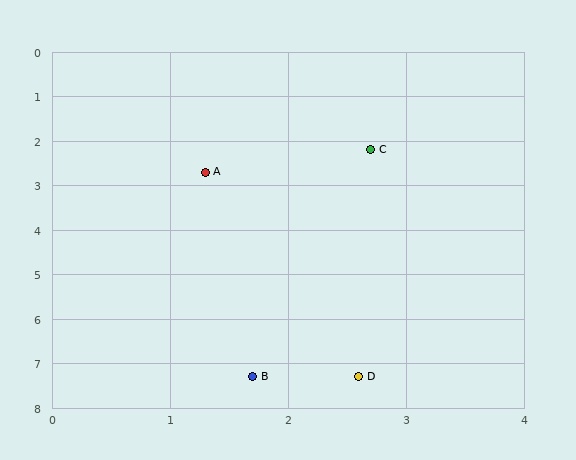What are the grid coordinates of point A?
Point A is at approximately (1.3, 2.7).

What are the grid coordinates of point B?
Point B is at approximately (1.7, 7.3).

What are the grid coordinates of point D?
Point D is at approximately (2.6, 7.3).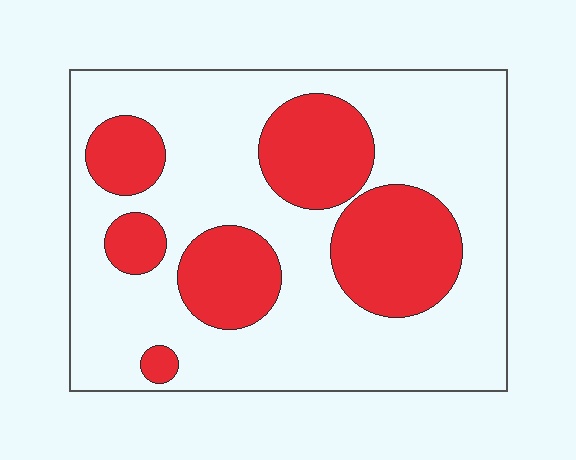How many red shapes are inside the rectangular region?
6.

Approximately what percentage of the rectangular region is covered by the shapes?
Approximately 30%.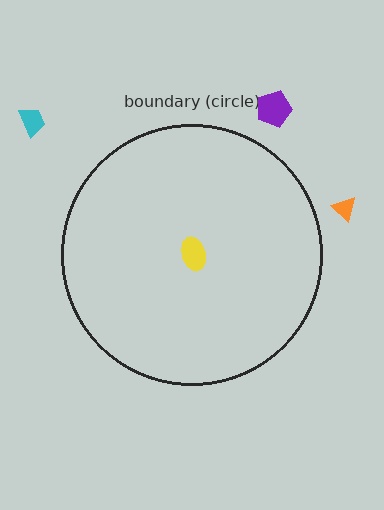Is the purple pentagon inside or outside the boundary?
Outside.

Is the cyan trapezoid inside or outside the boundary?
Outside.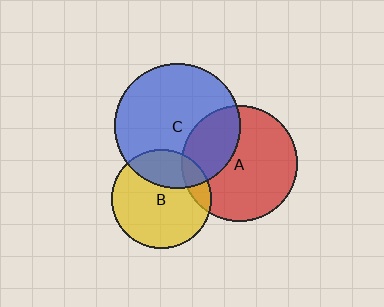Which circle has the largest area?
Circle C (blue).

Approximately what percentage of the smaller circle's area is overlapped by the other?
Approximately 30%.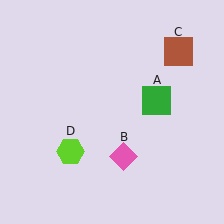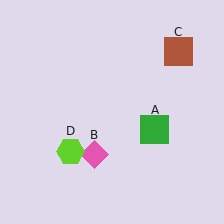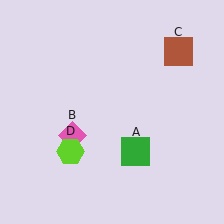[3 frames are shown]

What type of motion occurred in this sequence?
The green square (object A), pink diamond (object B) rotated clockwise around the center of the scene.